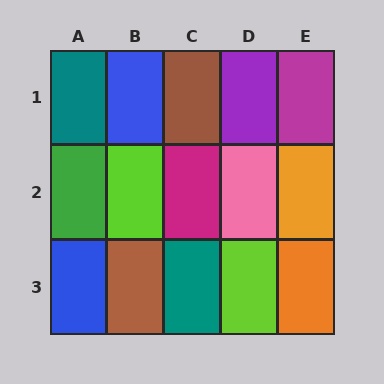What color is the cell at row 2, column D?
Pink.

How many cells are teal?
2 cells are teal.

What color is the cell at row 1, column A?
Teal.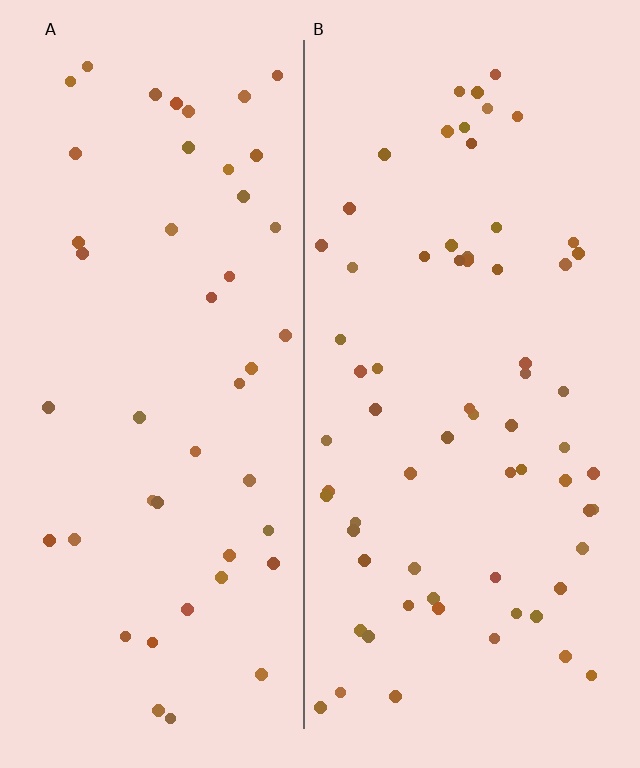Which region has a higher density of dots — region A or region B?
B (the right).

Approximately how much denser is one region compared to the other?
Approximately 1.5× — region B over region A.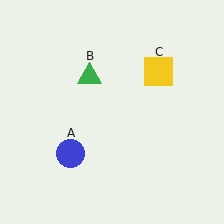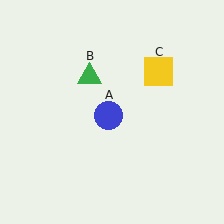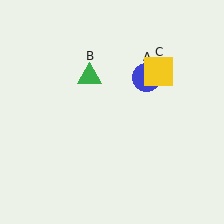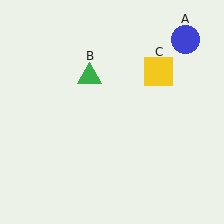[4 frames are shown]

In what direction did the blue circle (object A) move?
The blue circle (object A) moved up and to the right.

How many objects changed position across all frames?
1 object changed position: blue circle (object A).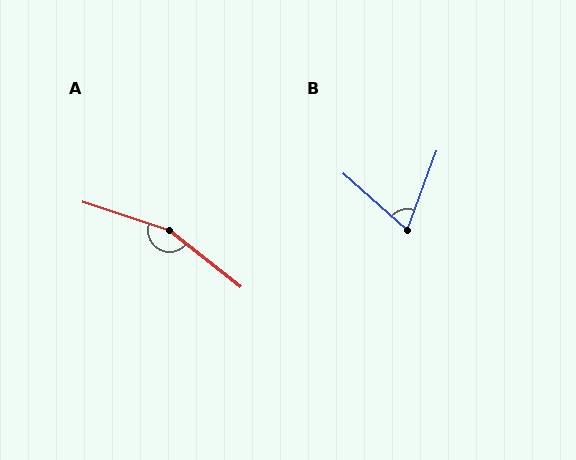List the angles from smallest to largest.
B (69°), A (160°).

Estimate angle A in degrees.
Approximately 160 degrees.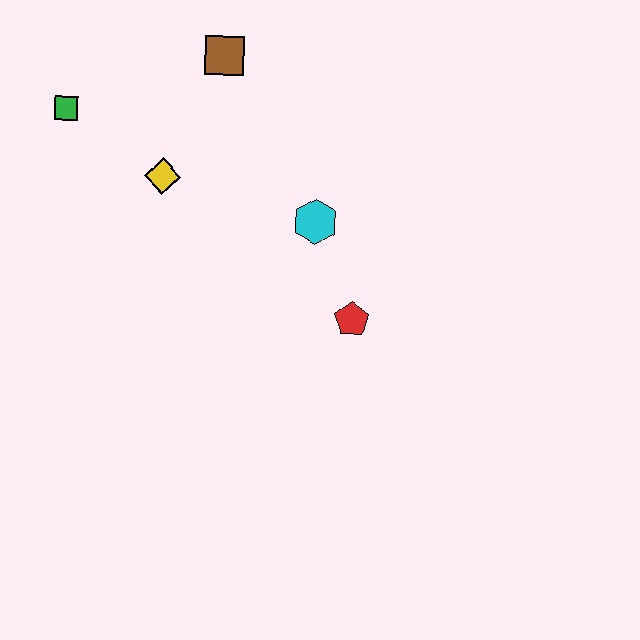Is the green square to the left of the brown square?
Yes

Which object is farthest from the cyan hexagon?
The green square is farthest from the cyan hexagon.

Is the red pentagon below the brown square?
Yes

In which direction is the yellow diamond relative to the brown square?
The yellow diamond is below the brown square.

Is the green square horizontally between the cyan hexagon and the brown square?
No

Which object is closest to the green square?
The yellow diamond is closest to the green square.